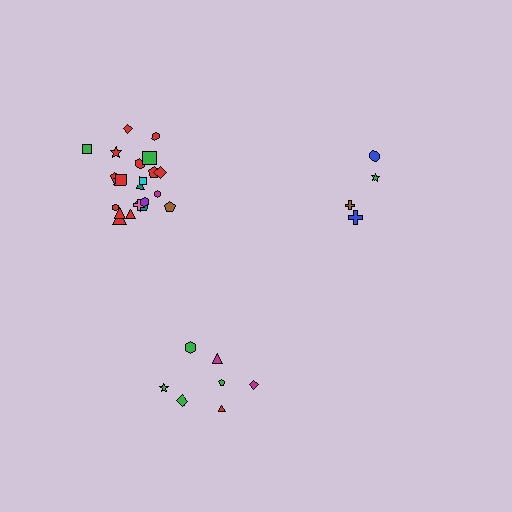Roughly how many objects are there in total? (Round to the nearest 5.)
Roughly 35 objects in total.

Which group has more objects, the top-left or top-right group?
The top-left group.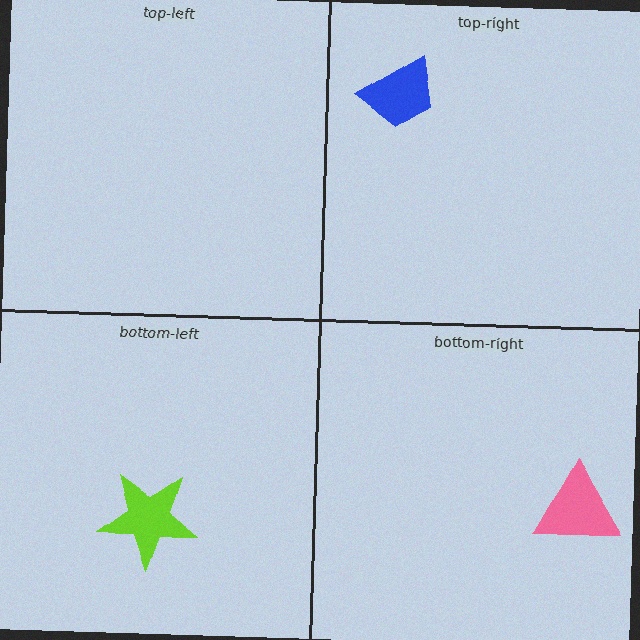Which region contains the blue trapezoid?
The top-right region.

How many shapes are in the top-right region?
1.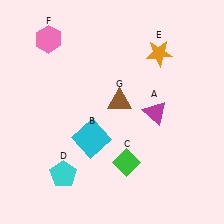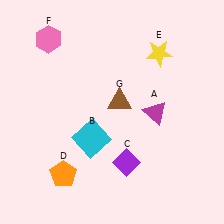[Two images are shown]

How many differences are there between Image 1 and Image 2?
There are 3 differences between the two images.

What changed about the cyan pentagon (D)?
In Image 1, D is cyan. In Image 2, it changed to orange.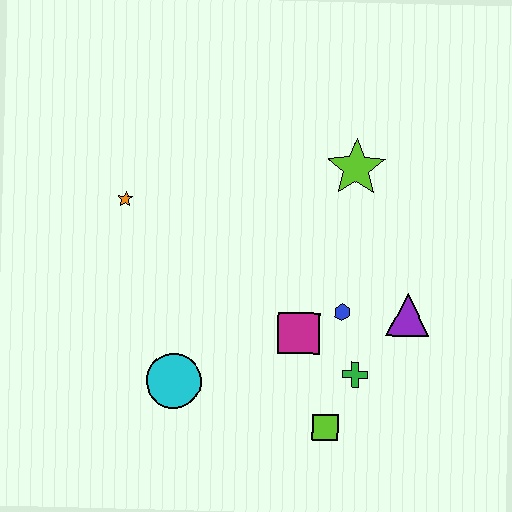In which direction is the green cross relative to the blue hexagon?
The green cross is below the blue hexagon.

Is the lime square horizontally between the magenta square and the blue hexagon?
Yes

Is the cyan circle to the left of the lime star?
Yes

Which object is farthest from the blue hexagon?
The orange star is farthest from the blue hexagon.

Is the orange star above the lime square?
Yes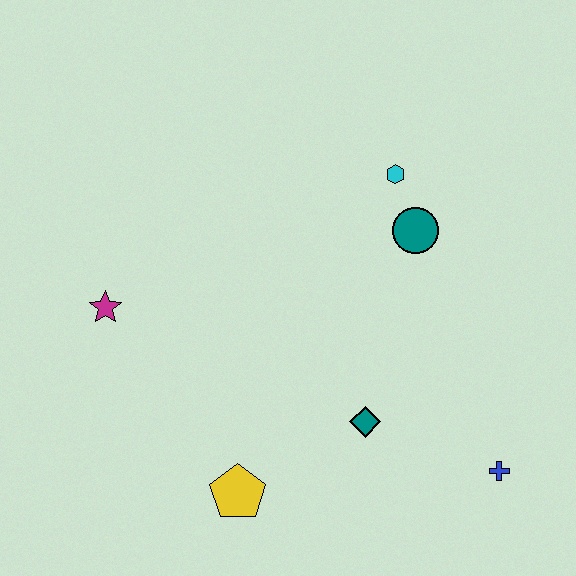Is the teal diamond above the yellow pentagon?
Yes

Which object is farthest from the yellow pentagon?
The cyan hexagon is farthest from the yellow pentagon.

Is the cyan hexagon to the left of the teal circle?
Yes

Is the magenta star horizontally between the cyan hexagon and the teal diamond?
No